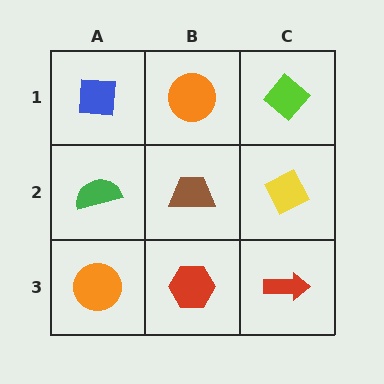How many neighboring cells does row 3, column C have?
2.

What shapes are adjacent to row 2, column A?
A blue square (row 1, column A), an orange circle (row 3, column A), a brown trapezoid (row 2, column B).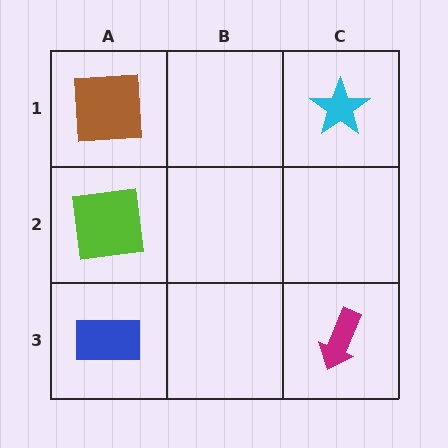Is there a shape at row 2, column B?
No, that cell is empty.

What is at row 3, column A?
A blue rectangle.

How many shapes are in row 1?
2 shapes.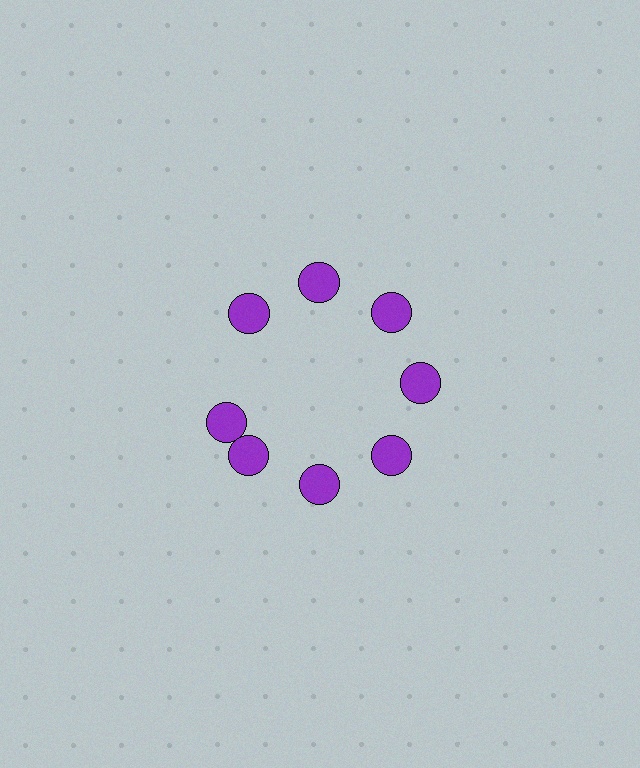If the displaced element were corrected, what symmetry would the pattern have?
It would have 8-fold rotational symmetry — the pattern would map onto itself every 45 degrees.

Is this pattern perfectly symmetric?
No. The 8 purple circles are arranged in a ring, but one element near the 9 o'clock position is rotated out of alignment along the ring, breaking the 8-fold rotational symmetry.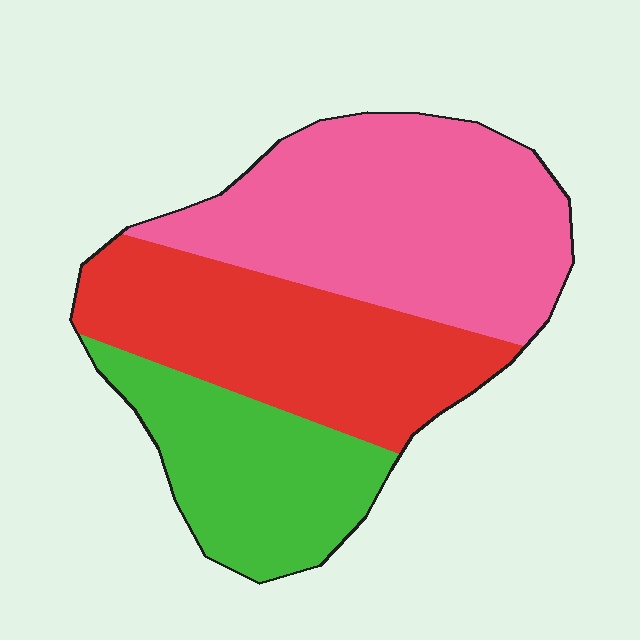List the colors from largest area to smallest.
From largest to smallest: pink, red, green.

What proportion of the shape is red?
Red takes up about one third (1/3) of the shape.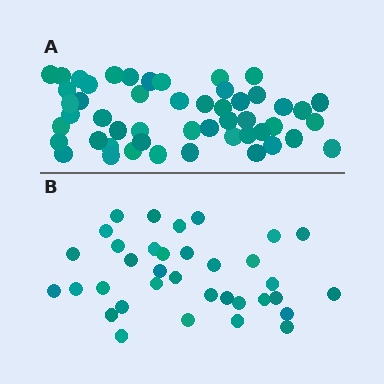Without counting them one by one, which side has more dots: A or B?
Region A (the top region) has more dots.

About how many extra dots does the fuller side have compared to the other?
Region A has approximately 15 more dots than region B.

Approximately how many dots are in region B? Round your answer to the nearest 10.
About 40 dots. (The exact count is 35, which rounds to 40.)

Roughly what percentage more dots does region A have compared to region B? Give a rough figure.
About 45% more.